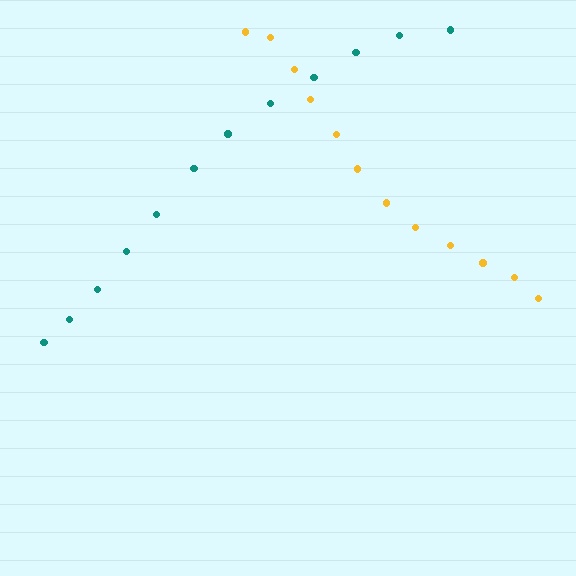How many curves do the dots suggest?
There are 2 distinct paths.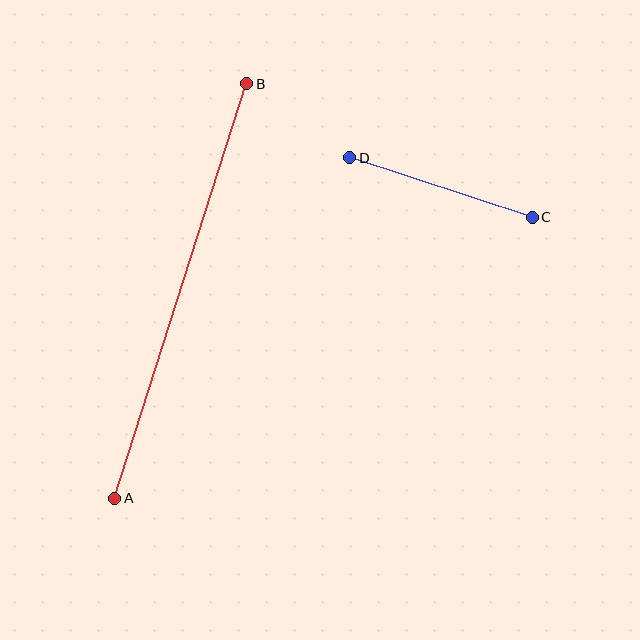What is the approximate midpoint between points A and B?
The midpoint is at approximately (181, 291) pixels.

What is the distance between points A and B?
The distance is approximately 435 pixels.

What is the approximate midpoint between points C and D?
The midpoint is at approximately (441, 187) pixels.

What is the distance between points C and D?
The distance is approximately 192 pixels.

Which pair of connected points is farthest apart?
Points A and B are farthest apart.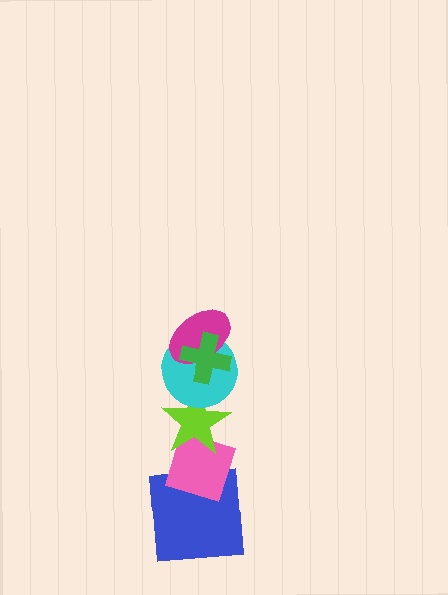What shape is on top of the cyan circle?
The magenta ellipse is on top of the cyan circle.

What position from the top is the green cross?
The green cross is 1st from the top.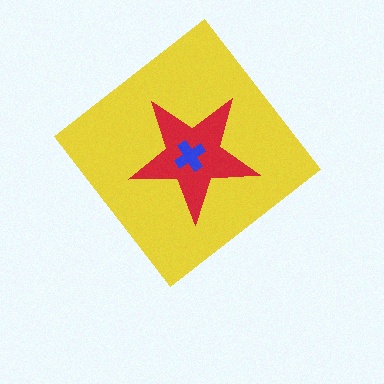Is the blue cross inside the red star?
Yes.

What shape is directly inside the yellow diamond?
The red star.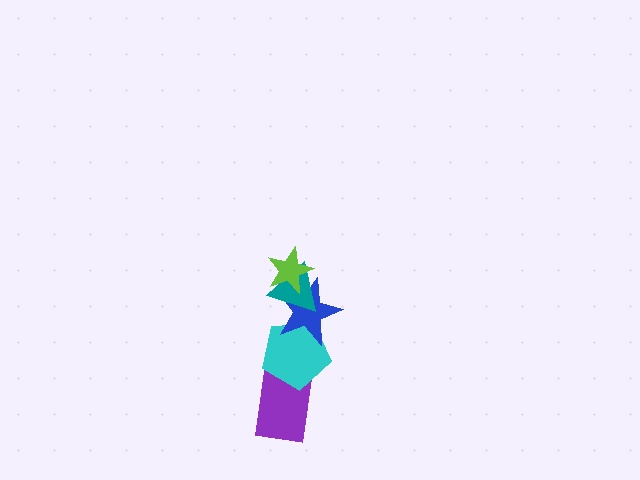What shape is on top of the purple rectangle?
The cyan pentagon is on top of the purple rectangle.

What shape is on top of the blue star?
The teal triangle is on top of the blue star.